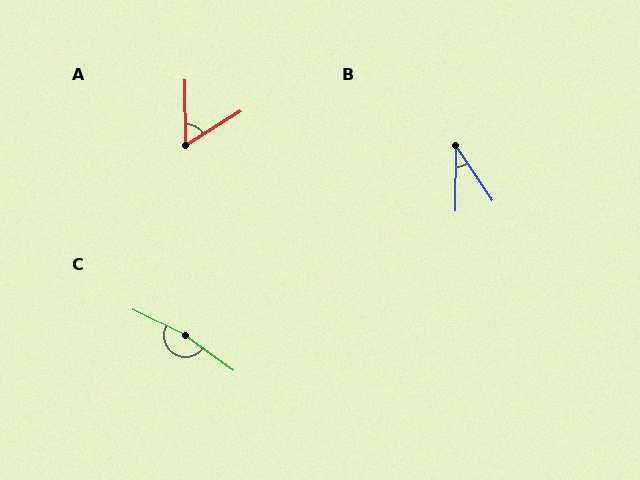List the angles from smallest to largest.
B (34°), A (58°), C (170°).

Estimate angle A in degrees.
Approximately 58 degrees.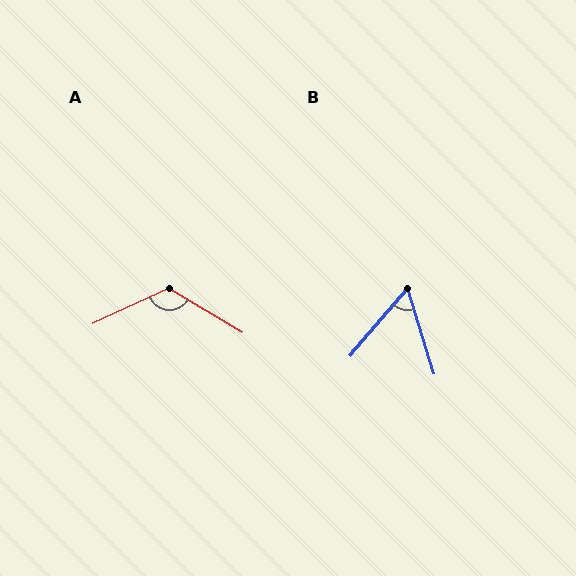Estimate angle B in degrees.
Approximately 58 degrees.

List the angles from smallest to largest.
B (58°), A (124°).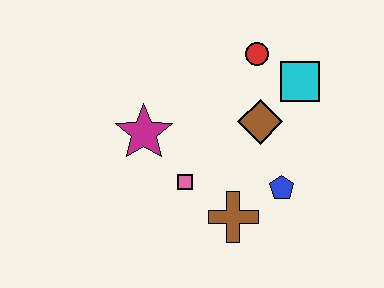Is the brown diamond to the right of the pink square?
Yes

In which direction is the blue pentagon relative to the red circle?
The blue pentagon is below the red circle.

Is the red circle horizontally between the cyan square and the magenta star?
Yes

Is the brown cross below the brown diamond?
Yes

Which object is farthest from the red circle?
The brown cross is farthest from the red circle.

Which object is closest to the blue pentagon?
The brown cross is closest to the blue pentagon.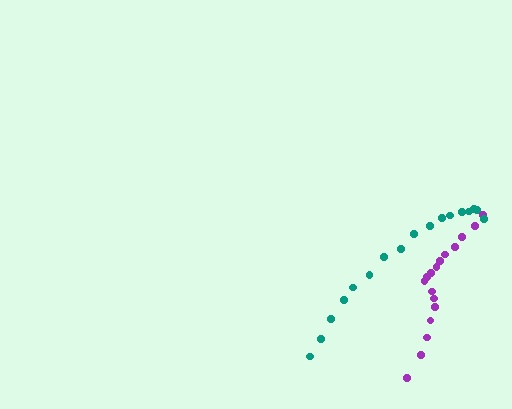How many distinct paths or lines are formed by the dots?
There are 2 distinct paths.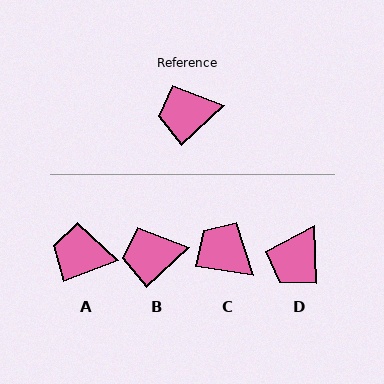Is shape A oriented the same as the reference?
No, it is off by about 22 degrees.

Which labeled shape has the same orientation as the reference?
B.